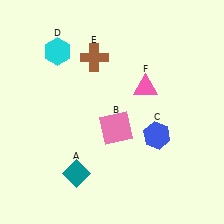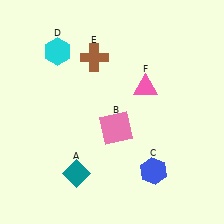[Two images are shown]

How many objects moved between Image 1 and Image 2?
1 object moved between the two images.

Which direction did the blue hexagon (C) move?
The blue hexagon (C) moved down.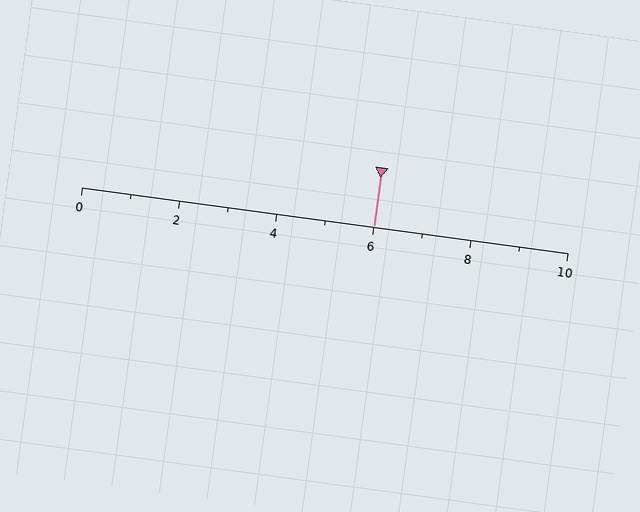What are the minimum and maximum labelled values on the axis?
The axis runs from 0 to 10.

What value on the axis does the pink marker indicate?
The marker indicates approximately 6.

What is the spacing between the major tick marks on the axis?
The major ticks are spaced 2 apart.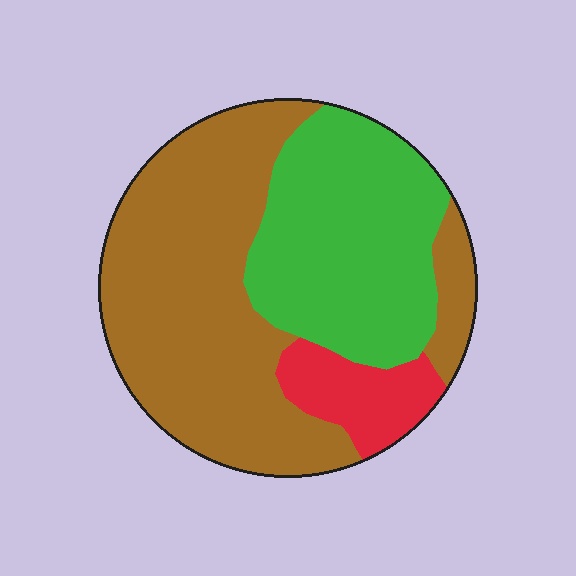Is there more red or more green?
Green.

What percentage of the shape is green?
Green covers roughly 35% of the shape.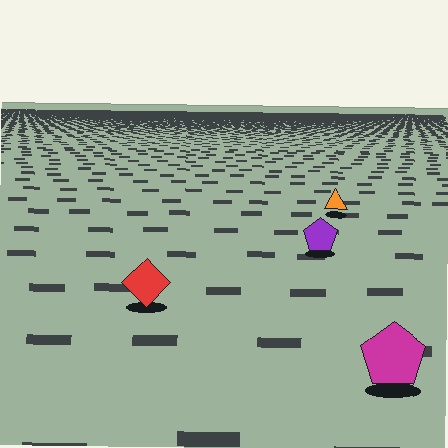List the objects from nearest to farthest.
From nearest to farthest: the magenta pentagon, the red diamond, the purple pentagon, the orange triangle.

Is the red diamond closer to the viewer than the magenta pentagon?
No. The magenta pentagon is closer — you can tell from the texture gradient: the ground texture is coarser near it.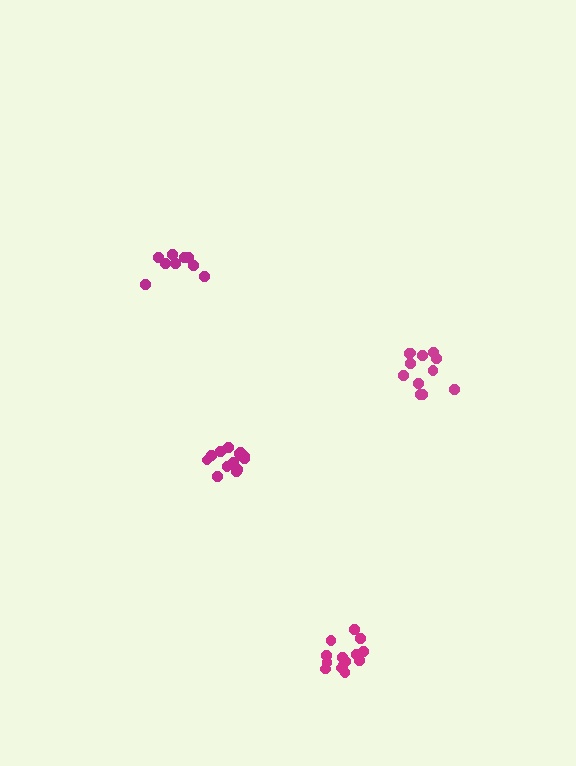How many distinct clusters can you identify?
There are 4 distinct clusters.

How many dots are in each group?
Group 1: 14 dots, Group 2: 14 dots, Group 3: 12 dots, Group 4: 9 dots (49 total).